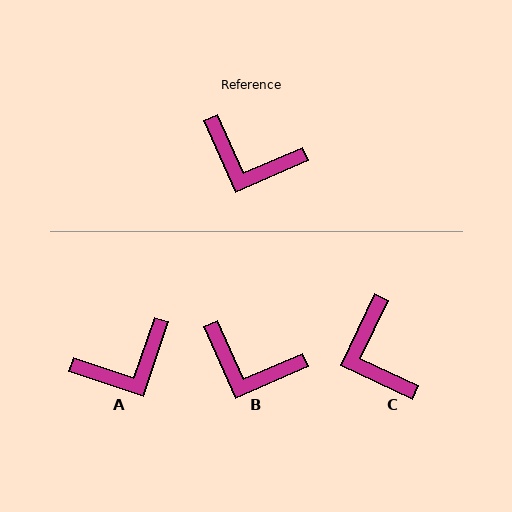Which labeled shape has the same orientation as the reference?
B.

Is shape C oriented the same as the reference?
No, it is off by about 49 degrees.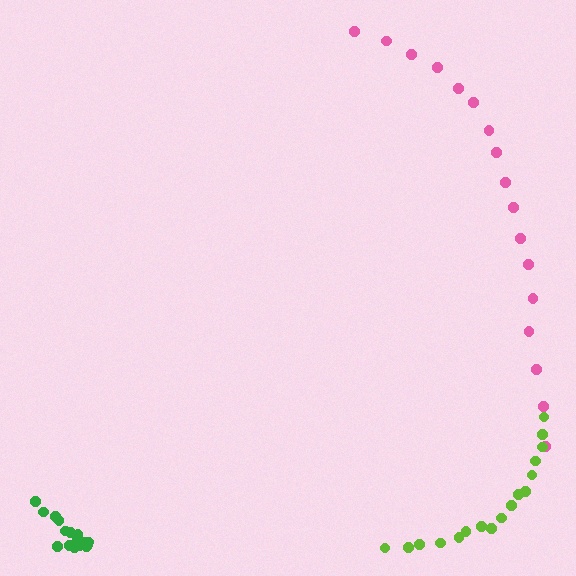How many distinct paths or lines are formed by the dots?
There are 3 distinct paths.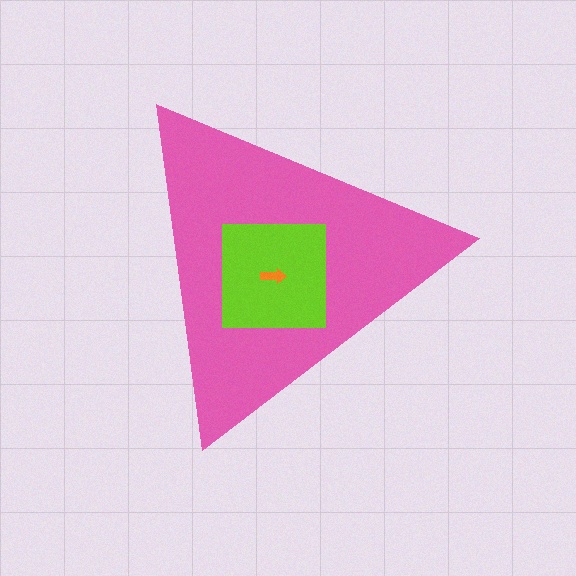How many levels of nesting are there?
3.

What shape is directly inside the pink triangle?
The lime square.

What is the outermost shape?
The pink triangle.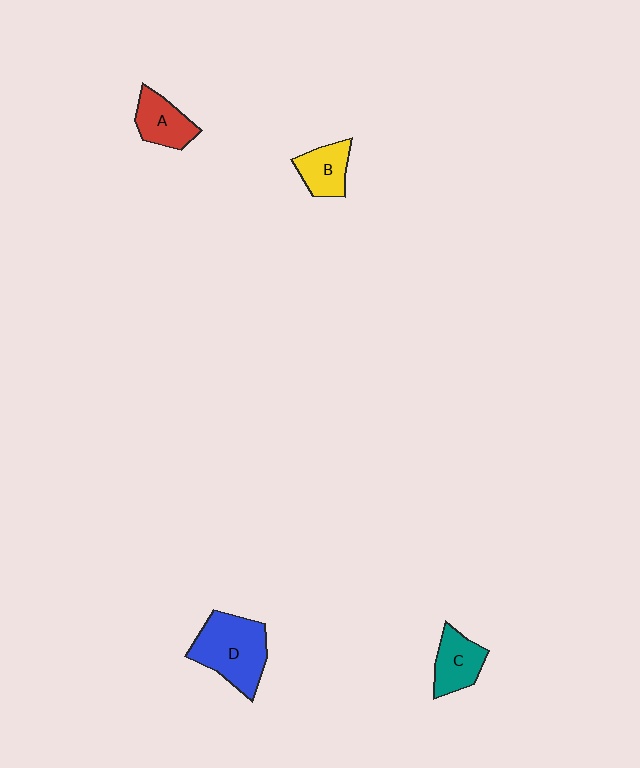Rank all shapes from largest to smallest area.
From largest to smallest: D (blue), C (teal), A (red), B (yellow).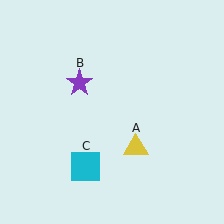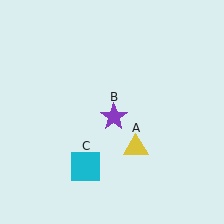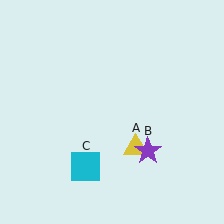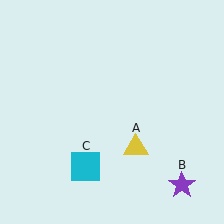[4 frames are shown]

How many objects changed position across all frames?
1 object changed position: purple star (object B).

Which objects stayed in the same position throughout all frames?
Yellow triangle (object A) and cyan square (object C) remained stationary.